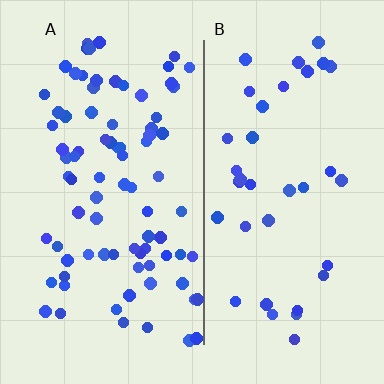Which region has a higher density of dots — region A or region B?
A (the left).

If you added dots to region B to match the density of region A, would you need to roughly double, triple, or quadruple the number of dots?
Approximately double.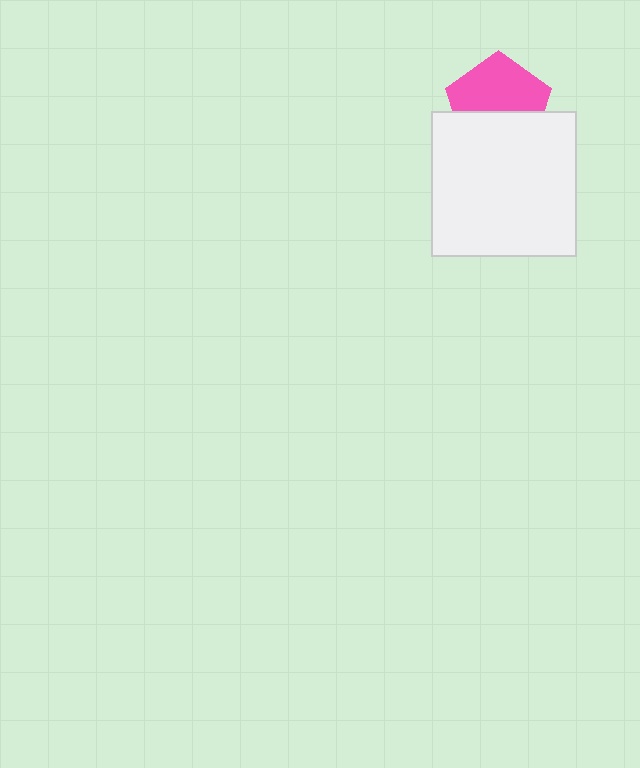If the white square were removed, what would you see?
You would see the complete pink pentagon.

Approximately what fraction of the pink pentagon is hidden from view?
Roughly 42% of the pink pentagon is hidden behind the white square.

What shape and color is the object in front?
The object in front is a white square.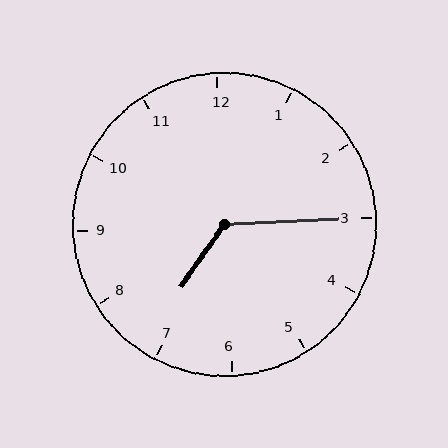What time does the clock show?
7:15.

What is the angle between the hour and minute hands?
Approximately 128 degrees.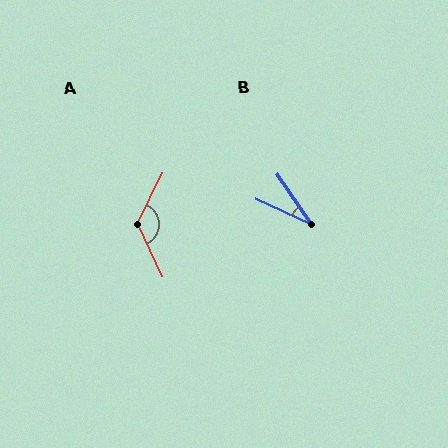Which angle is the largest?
A, at approximately 129 degrees.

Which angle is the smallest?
B, at approximately 31 degrees.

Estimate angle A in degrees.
Approximately 129 degrees.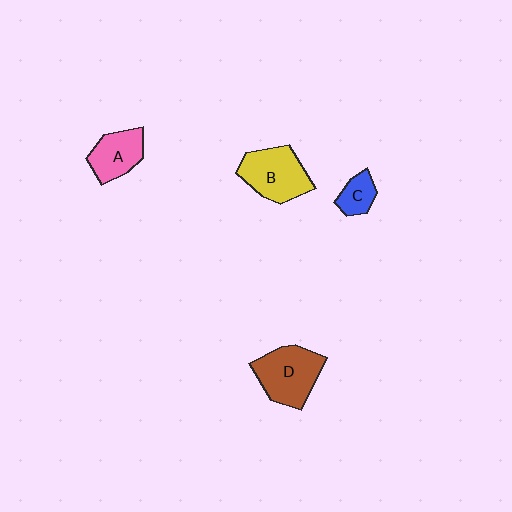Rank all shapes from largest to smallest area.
From largest to smallest: D (brown), B (yellow), A (pink), C (blue).